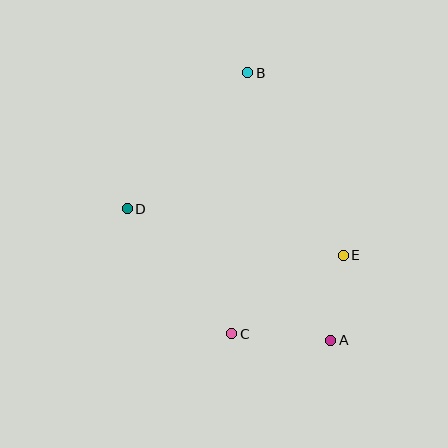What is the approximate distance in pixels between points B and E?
The distance between B and E is approximately 206 pixels.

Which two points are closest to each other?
Points A and E are closest to each other.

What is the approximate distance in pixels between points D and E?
The distance between D and E is approximately 221 pixels.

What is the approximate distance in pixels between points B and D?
The distance between B and D is approximately 182 pixels.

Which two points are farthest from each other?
Points A and B are farthest from each other.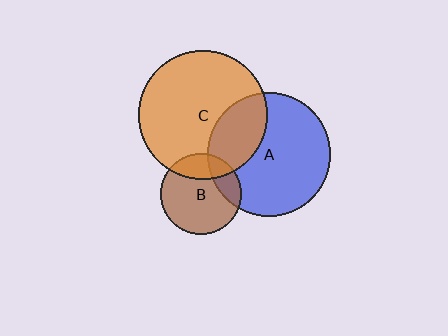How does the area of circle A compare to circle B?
Approximately 2.3 times.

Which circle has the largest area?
Circle C (orange).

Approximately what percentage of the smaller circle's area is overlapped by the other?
Approximately 30%.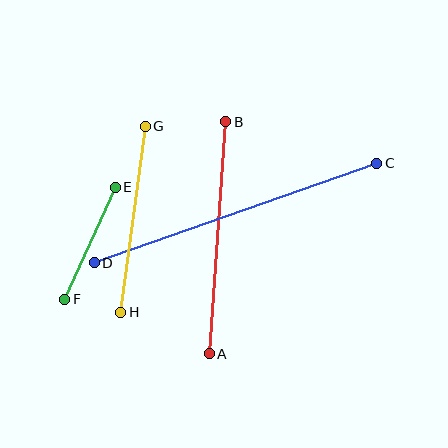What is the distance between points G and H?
The distance is approximately 188 pixels.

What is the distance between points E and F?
The distance is approximately 123 pixels.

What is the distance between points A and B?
The distance is approximately 233 pixels.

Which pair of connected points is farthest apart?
Points C and D are farthest apart.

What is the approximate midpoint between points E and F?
The midpoint is at approximately (90, 243) pixels.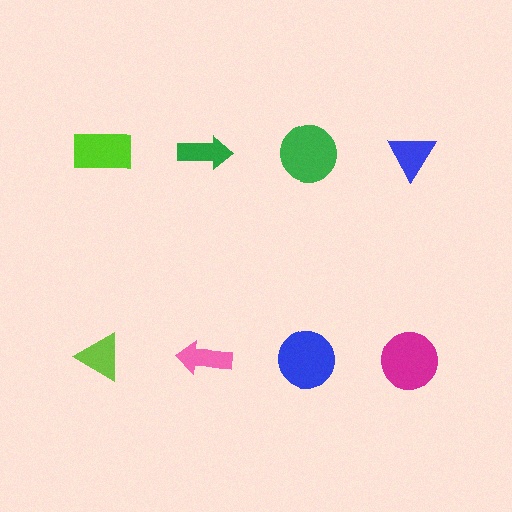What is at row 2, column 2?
A pink arrow.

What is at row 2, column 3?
A blue circle.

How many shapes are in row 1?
4 shapes.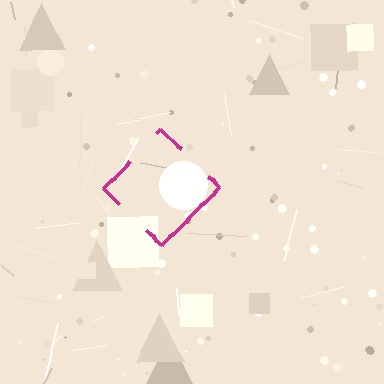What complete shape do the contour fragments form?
The contour fragments form a diamond.